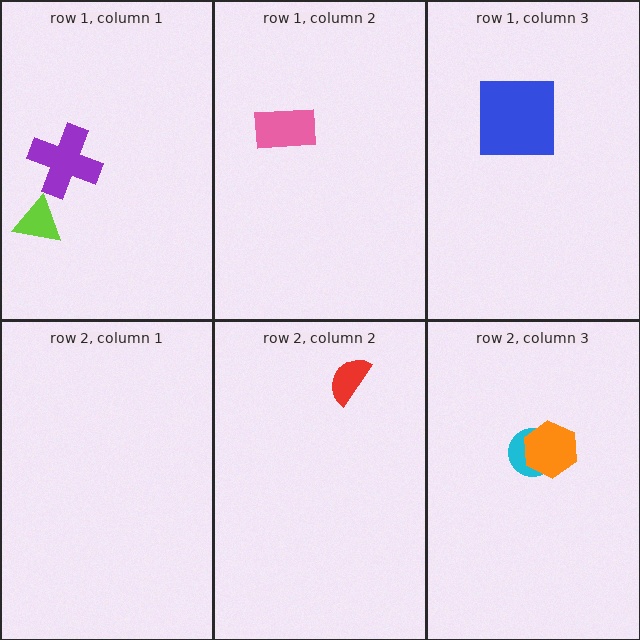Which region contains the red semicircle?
The row 2, column 2 region.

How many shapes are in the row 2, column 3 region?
2.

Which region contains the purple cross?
The row 1, column 1 region.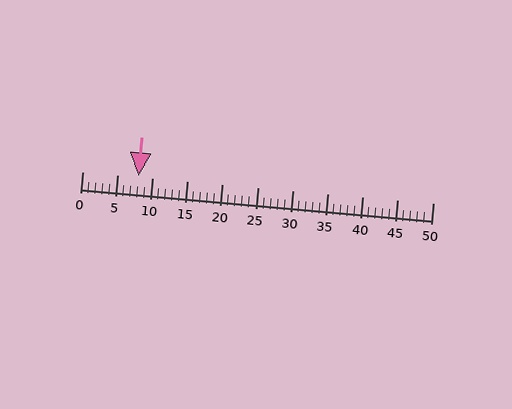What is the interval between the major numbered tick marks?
The major tick marks are spaced 5 units apart.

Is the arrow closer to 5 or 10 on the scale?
The arrow is closer to 10.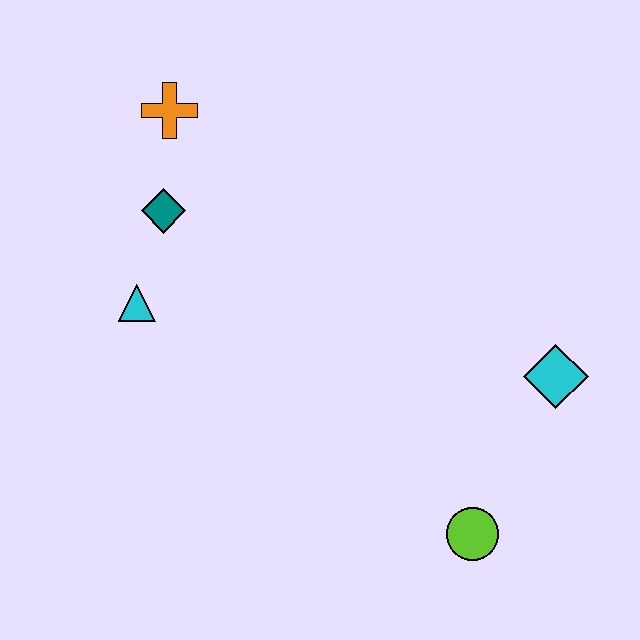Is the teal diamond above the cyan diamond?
Yes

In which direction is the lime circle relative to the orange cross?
The lime circle is below the orange cross.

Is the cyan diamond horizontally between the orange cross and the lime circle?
No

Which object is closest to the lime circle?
The cyan diamond is closest to the lime circle.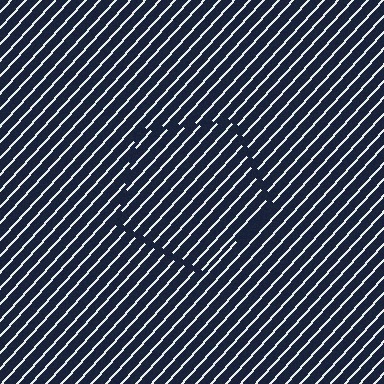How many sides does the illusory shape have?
5 sides — the line-ends trace a pentagon.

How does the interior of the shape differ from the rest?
The interior of the shape contains the same grating, shifted by half a period — the contour is defined by the phase discontinuity where line-ends from the inner and outer gratings abut.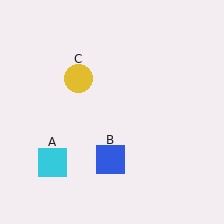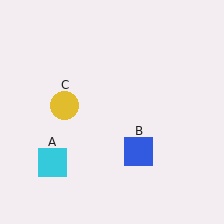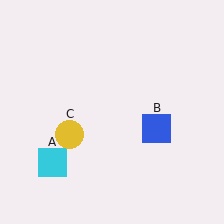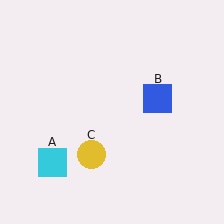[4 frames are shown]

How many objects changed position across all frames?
2 objects changed position: blue square (object B), yellow circle (object C).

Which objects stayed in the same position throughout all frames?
Cyan square (object A) remained stationary.